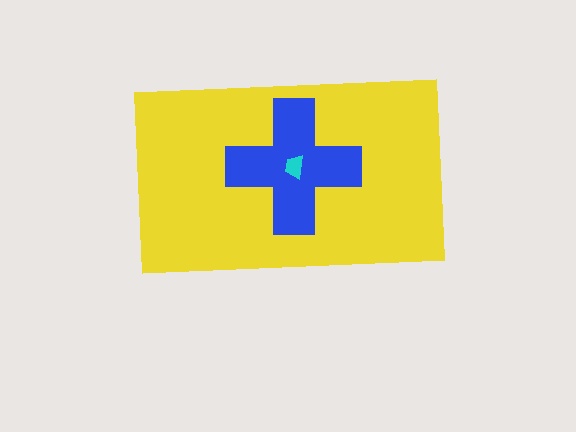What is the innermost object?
The cyan trapezoid.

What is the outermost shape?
The yellow rectangle.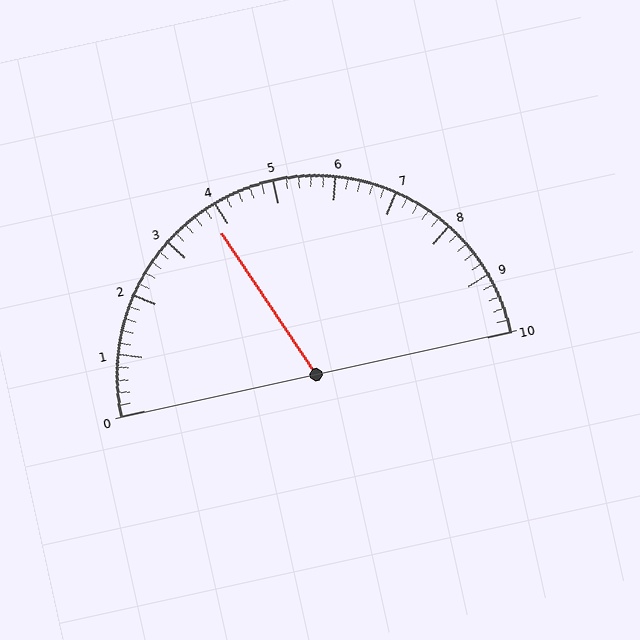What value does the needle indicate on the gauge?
The needle indicates approximately 3.8.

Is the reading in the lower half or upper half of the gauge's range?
The reading is in the lower half of the range (0 to 10).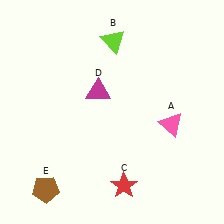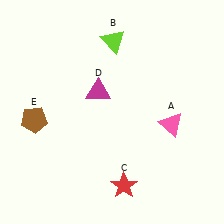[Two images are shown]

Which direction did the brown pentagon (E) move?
The brown pentagon (E) moved up.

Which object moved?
The brown pentagon (E) moved up.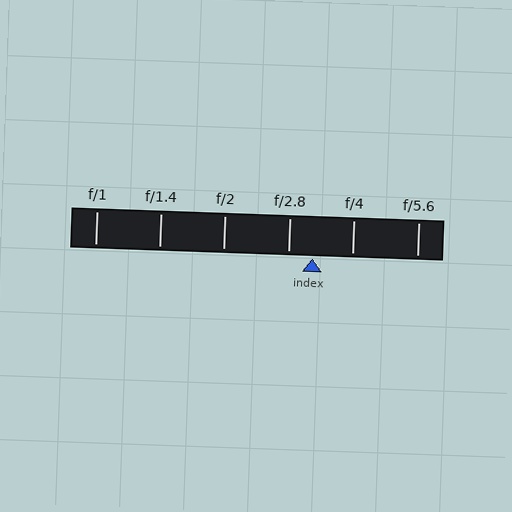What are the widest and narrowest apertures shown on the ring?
The widest aperture shown is f/1 and the narrowest is f/5.6.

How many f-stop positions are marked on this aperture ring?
There are 6 f-stop positions marked.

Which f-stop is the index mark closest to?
The index mark is closest to f/2.8.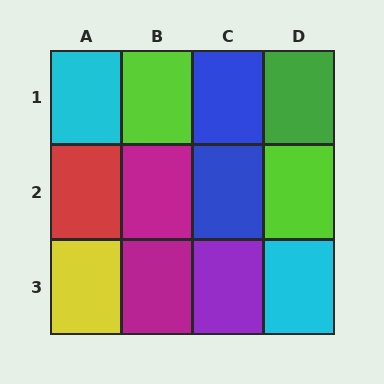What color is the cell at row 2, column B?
Magenta.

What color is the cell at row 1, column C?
Blue.